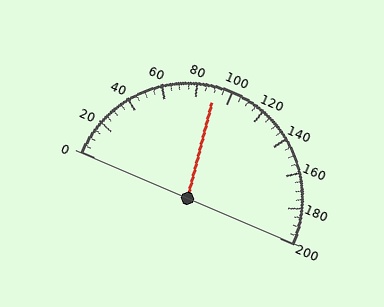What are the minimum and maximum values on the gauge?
The gauge ranges from 0 to 200.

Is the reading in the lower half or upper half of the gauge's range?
The reading is in the lower half of the range (0 to 200).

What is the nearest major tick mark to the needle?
The nearest major tick mark is 80.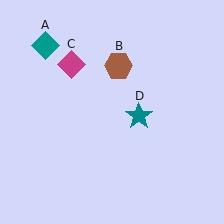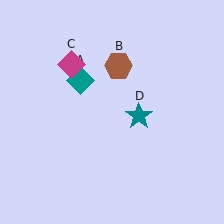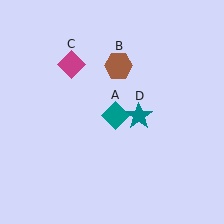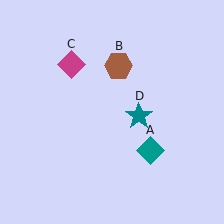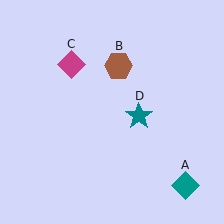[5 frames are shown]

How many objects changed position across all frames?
1 object changed position: teal diamond (object A).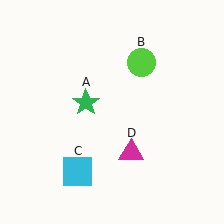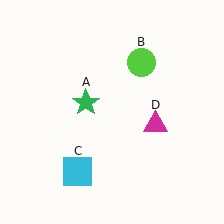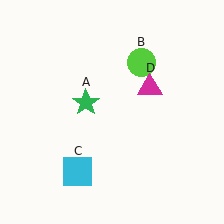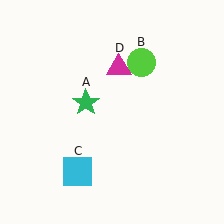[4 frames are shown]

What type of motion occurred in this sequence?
The magenta triangle (object D) rotated counterclockwise around the center of the scene.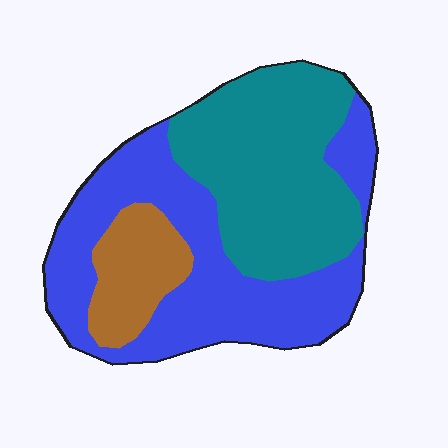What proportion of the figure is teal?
Teal takes up about two fifths (2/5) of the figure.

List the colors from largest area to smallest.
From largest to smallest: blue, teal, brown.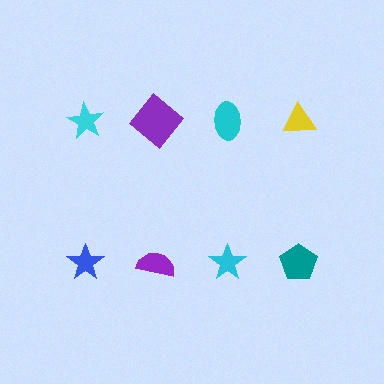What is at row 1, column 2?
A purple diamond.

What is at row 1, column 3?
A cyan ellipse.